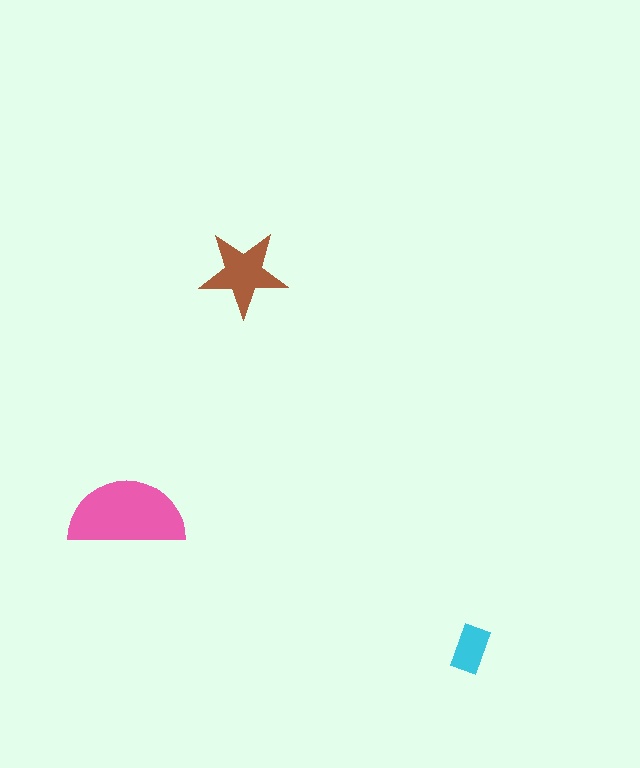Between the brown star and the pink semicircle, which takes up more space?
The pink semicircle.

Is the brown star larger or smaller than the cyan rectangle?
Larger.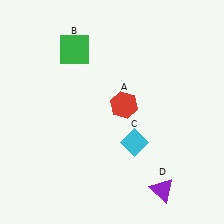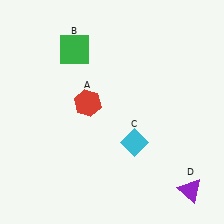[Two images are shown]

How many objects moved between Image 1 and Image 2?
2 objects moved between the two images.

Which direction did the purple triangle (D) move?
The purple triangle (D) moved right.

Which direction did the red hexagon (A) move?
The red hexagon (A) moved left.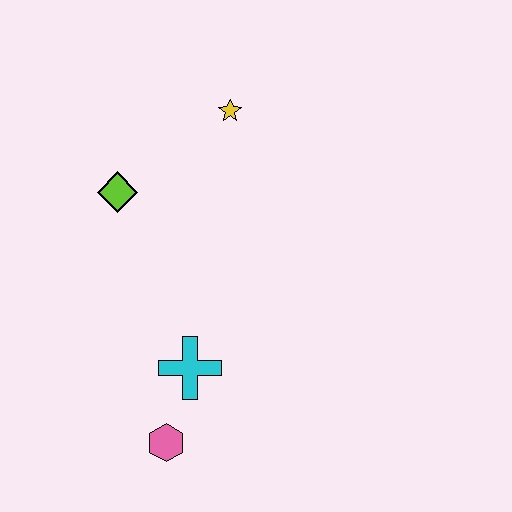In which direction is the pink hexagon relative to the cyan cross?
The pink hexagon is below the cyan cross.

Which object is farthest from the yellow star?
The pink hexagon is farthest from the yellow star.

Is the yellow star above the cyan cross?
Yes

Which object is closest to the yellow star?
The lime diamond is closest to the yellow star.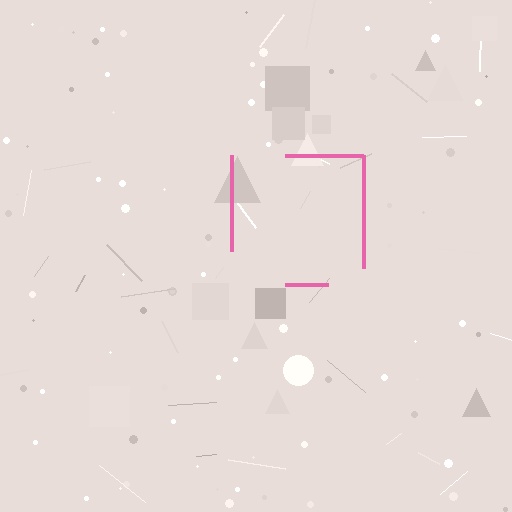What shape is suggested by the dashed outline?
The dashed outline suggests a square.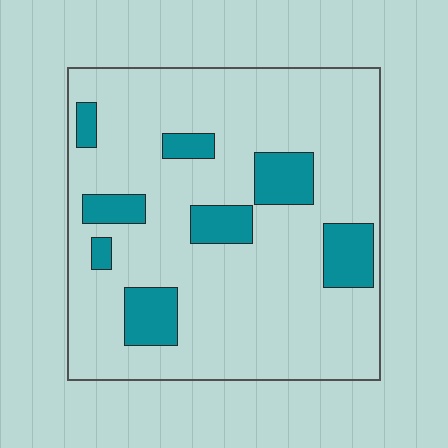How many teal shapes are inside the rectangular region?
8.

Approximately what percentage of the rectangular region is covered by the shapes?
Approximately 15%.